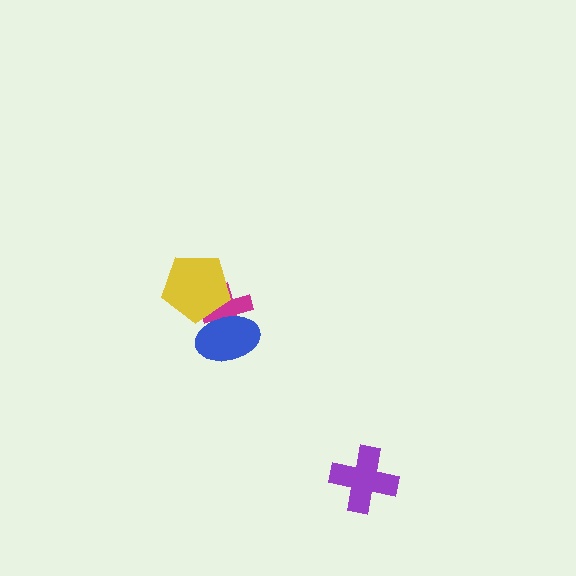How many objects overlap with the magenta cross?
2 objects overlap with the magenta cross.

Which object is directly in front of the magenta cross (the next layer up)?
The yellow pentagon is directly in front of the magenta cross.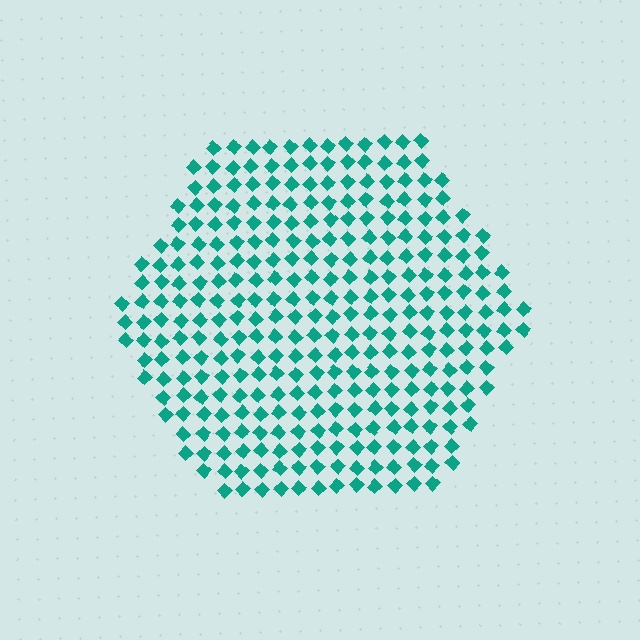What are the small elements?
The small elements are diamonds.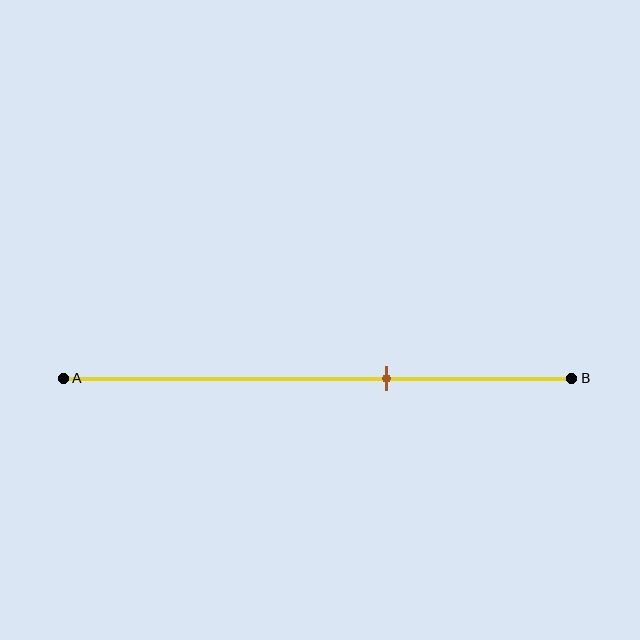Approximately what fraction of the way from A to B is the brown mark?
The brown mark is approximately 65% of the way from A to B.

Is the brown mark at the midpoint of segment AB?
No, the mark is at about 65% from A, not at the 50% midpoint.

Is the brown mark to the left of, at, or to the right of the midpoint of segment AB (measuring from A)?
The brown mark is to the right of the midpoint of segment AB.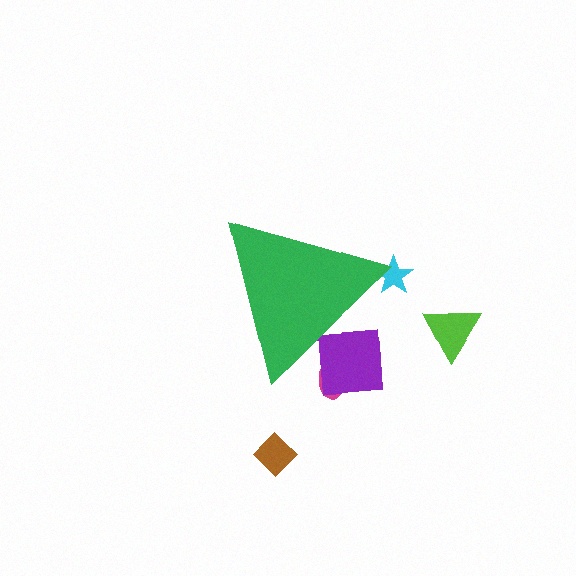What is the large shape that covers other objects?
A green triangle.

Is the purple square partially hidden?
Yes, the purple square is partially hidden behind the green triangle.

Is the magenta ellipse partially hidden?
Yes, the magenta ellipse is partially hidden behind the green triangle.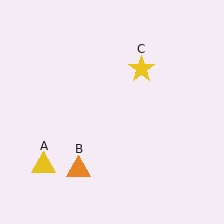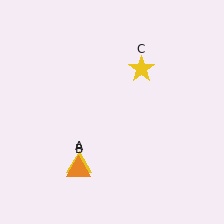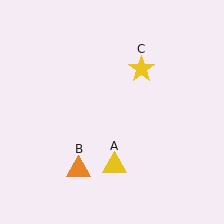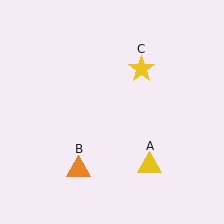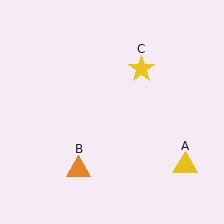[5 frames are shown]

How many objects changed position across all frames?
1 object changed position: yellow triangle (object A).